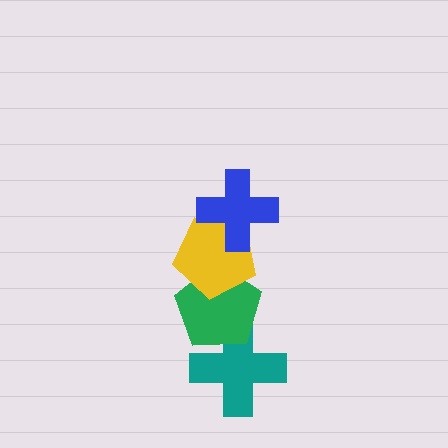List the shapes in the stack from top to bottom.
From top to bottom: the blue cross, the yellow pentagon, the green pentagon, the teal cross.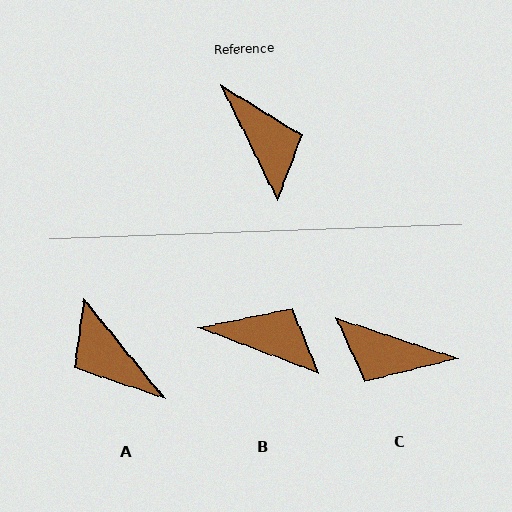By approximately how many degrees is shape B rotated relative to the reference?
Approximately 43 degrees counter-clockwise.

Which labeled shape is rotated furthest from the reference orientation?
A, about 167 degrees away.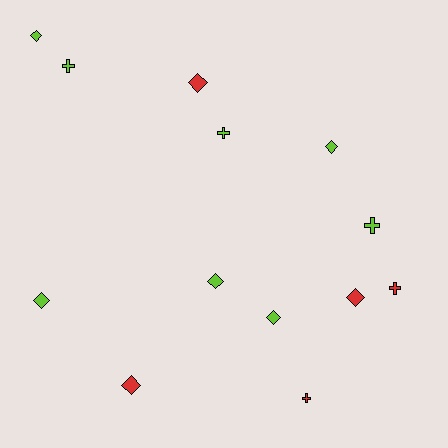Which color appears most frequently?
Lime, with 8 objects.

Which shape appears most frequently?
Diamond, with 8 objects.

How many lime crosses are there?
There are 3 lime crosses.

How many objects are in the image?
There are 13 objects.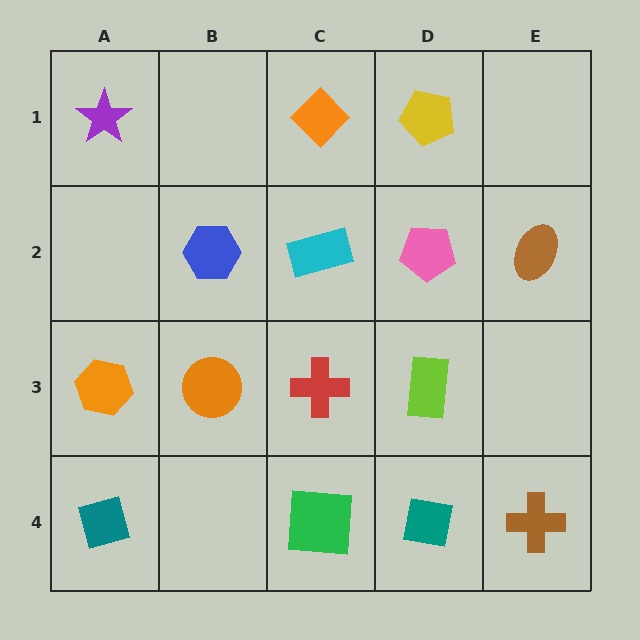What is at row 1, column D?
A yellow pentagon.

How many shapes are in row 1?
3 shapes.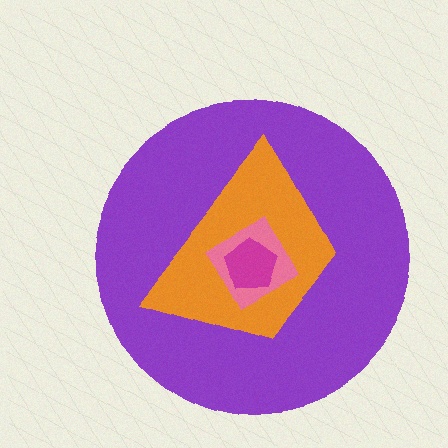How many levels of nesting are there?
4.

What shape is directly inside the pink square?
The magenta pentagon.